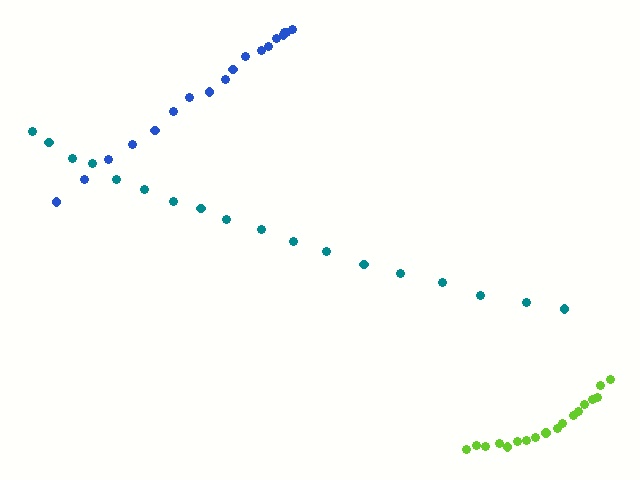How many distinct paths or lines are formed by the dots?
There are 3 distinct paths.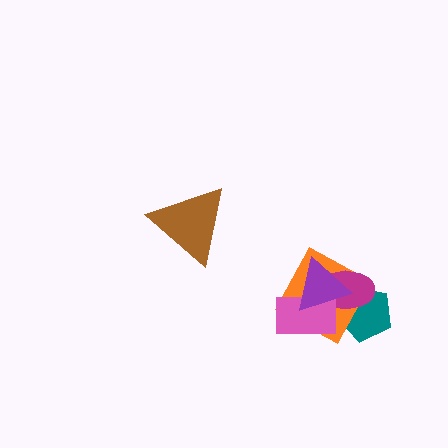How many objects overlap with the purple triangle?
4 objects overlap with the purple triangle.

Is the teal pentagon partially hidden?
Yes, it is partially covered by another shape.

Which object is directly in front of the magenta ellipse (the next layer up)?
The pink rectangle is directly in front of the magenta ellipse.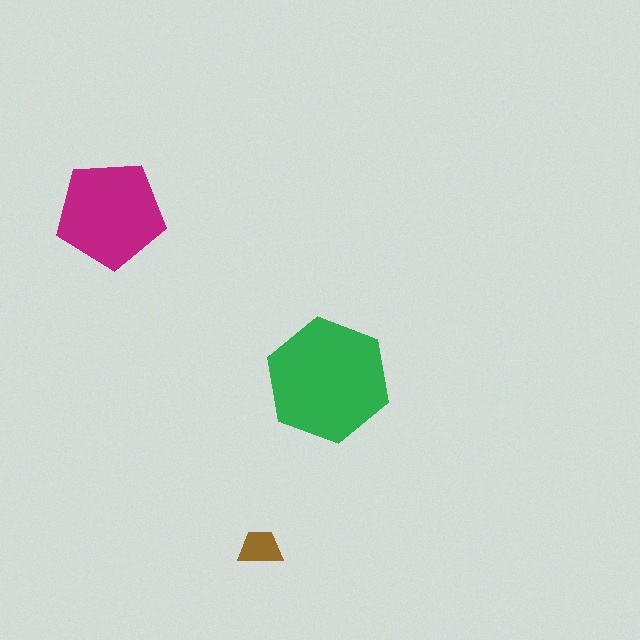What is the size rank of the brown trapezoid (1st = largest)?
3rd.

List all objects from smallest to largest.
The brown trapezoid, the magenta pentagon, the green hexagon.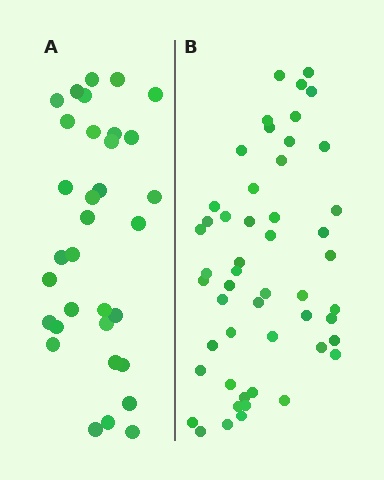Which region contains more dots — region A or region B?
Region B (the right region) has more dots.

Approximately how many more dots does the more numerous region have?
Region B has approximately 20 more dots than region A.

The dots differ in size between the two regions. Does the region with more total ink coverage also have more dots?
No. Region A has more total ink coverage because its dots are larger, but region B actually contains more individual dots. Total area can be misleading — the number of items is what matters here.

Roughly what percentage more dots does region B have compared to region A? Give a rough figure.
About 55% more.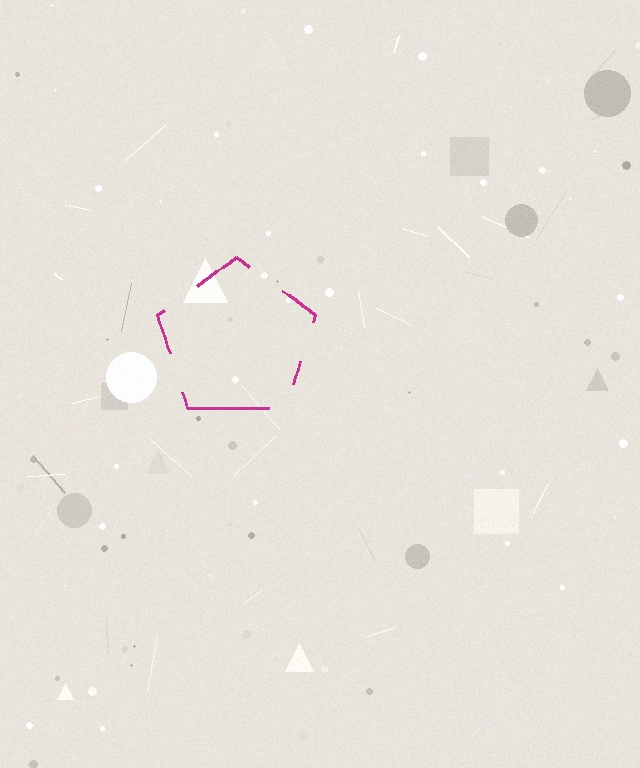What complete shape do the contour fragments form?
The contour fragments form a pentagon.